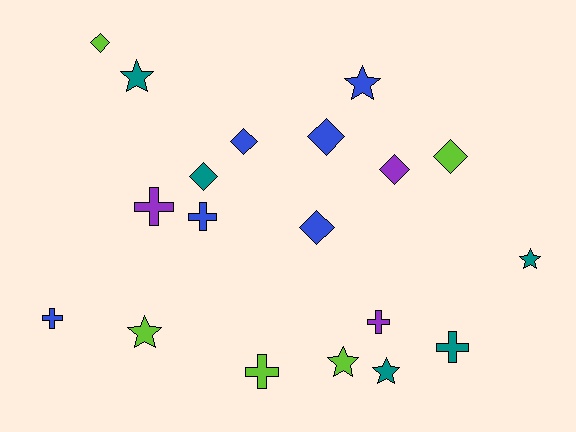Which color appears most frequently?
Blue, with 6 objects.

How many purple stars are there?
There are no purple stars.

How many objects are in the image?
There are 19 objects.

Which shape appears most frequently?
Diamond, with 7 objects.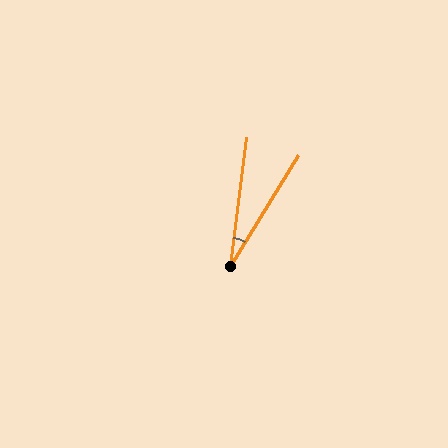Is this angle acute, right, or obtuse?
It is acute.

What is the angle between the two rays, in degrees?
Approximately 24 degrees.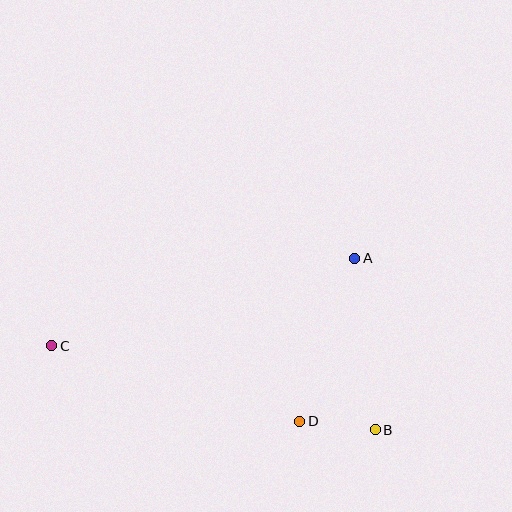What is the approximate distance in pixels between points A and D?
The distance between A and D is approximately 172 pixels.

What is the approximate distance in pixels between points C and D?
The distance between C and D is approximately 259 pixels.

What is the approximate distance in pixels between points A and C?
The distance between A and C is approximately 315 pixels.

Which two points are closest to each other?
Points B and D are closest to each other.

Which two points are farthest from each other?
Points B and C are farthest from each other.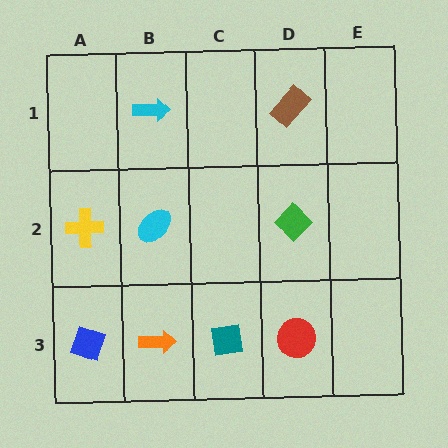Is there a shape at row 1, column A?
No, that cell is empty.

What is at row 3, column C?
A teal square.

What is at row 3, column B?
An orange arrow.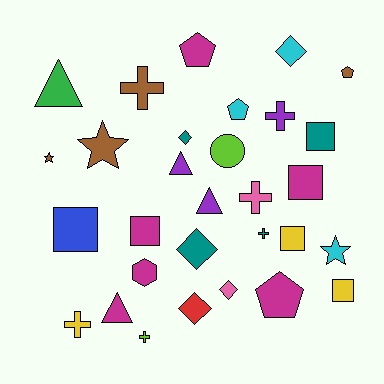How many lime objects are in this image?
There are 2 lime objects.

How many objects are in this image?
There are 30 objects.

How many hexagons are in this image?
There is 1 hexagon.